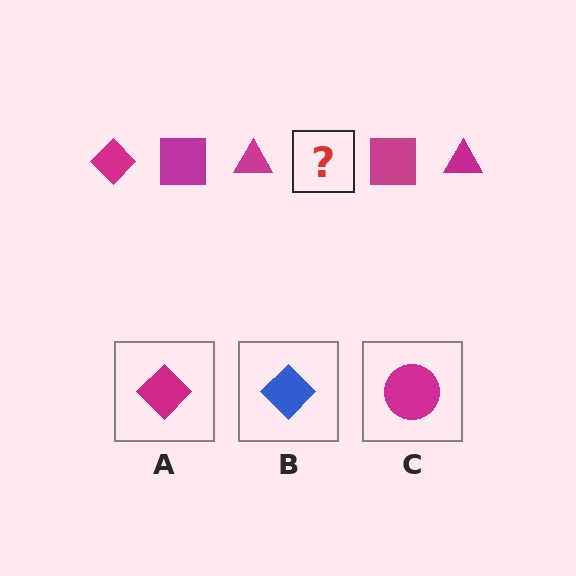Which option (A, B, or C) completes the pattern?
A.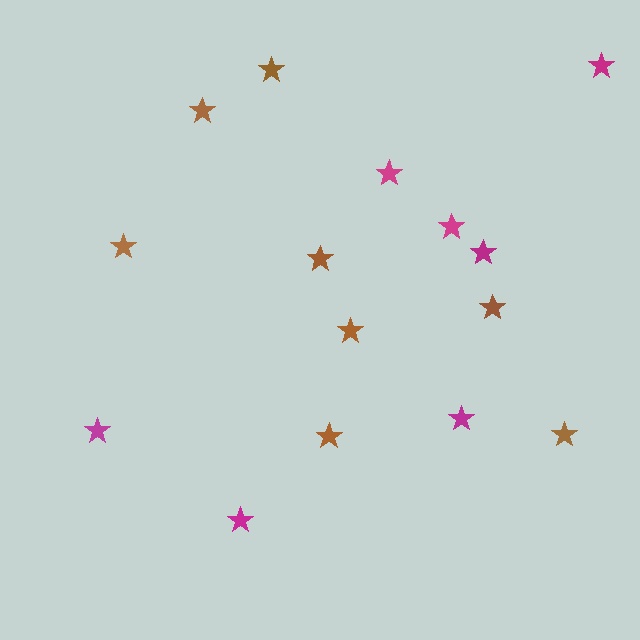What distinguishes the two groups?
There are 2 groups: one group of magenta stars (7) and one group of brown stars (8).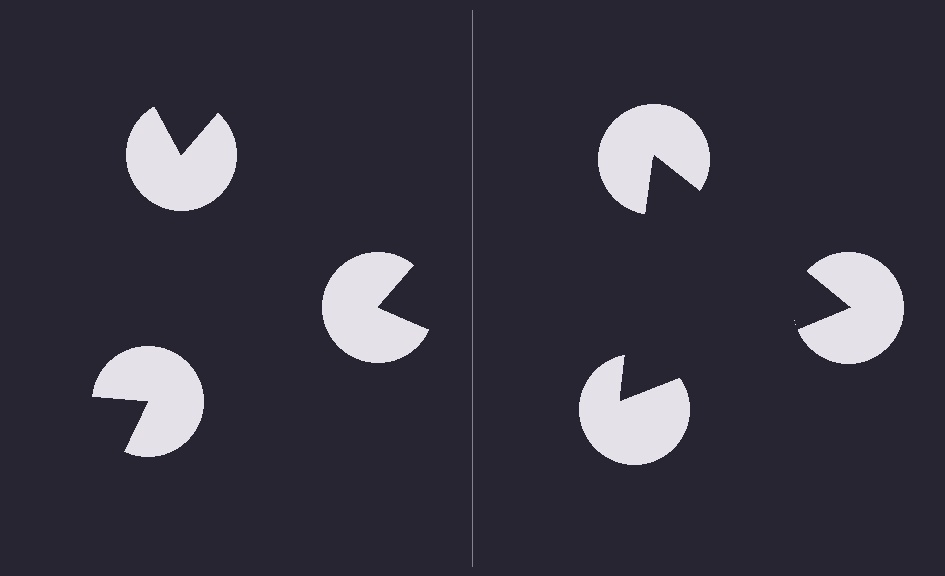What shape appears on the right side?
An illusory triangle.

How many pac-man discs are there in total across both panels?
6 — 3 on each side.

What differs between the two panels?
The pac-man discs are positioned identically on both sides; only the wedge orientations differ. On the right they align to a triangle; on the left they are misaligned.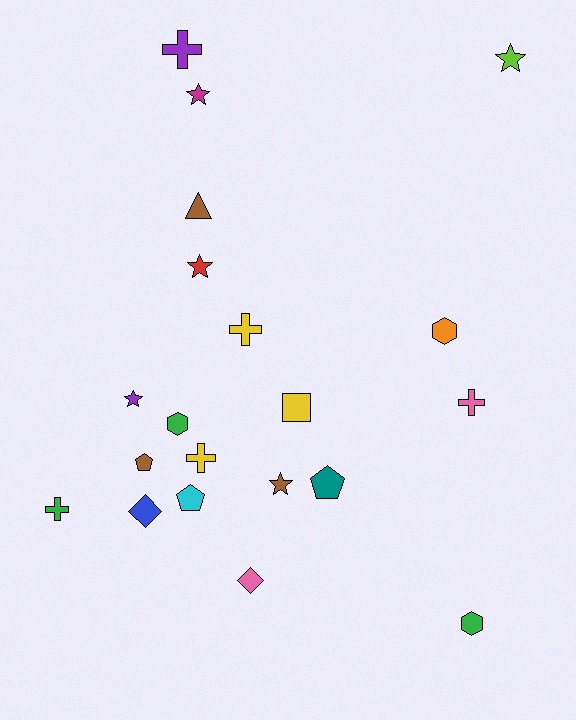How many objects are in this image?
There are 20 objects.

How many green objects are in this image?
There are 3 green objects.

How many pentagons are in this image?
There are 3 pentagons.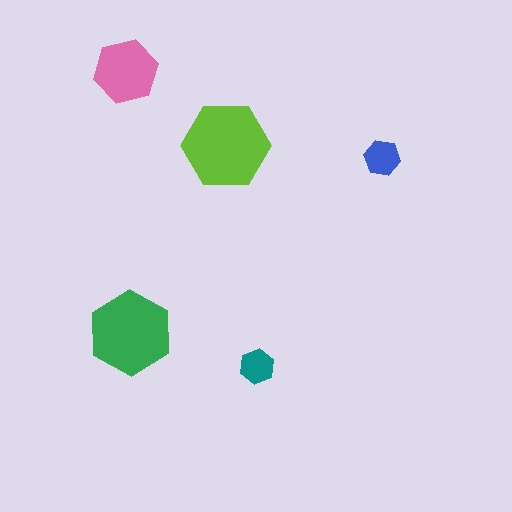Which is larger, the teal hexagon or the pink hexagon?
The pink one.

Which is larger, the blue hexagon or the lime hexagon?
The lime one.